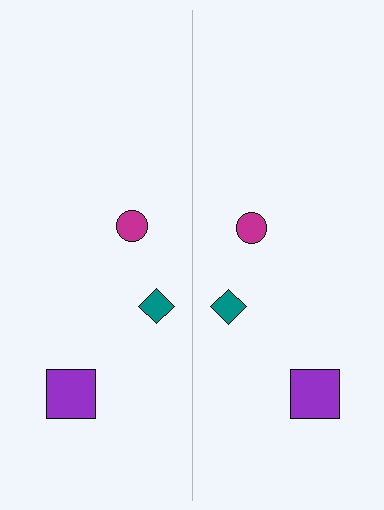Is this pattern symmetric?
Yes, this pattern has bilateral (reflection) symmetry.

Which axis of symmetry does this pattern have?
The pattern has a vertical axis of symmetry running through the center of the image.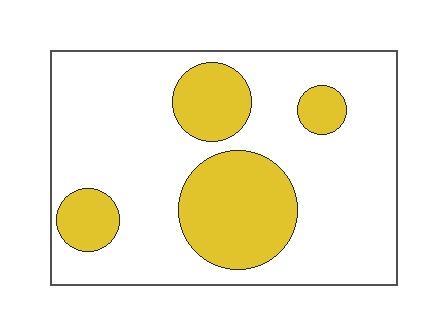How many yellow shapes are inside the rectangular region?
4.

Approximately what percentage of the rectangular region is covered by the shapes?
Approximately 25%.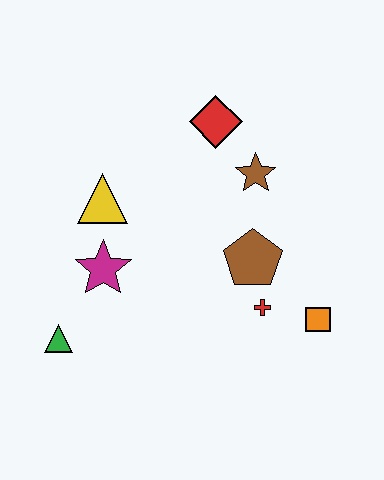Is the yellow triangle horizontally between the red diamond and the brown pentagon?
No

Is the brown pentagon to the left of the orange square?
Yes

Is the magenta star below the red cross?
No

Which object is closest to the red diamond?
The brown star is closest to the red diamond.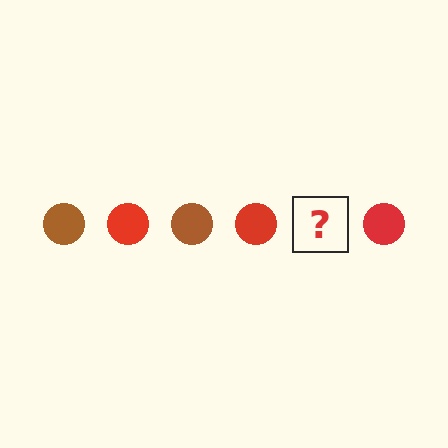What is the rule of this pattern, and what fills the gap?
The rule is that the pattern cycles through brown, red circles. The gap should be filled with a brown circle.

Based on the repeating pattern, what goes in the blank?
The blank should be a brown circle.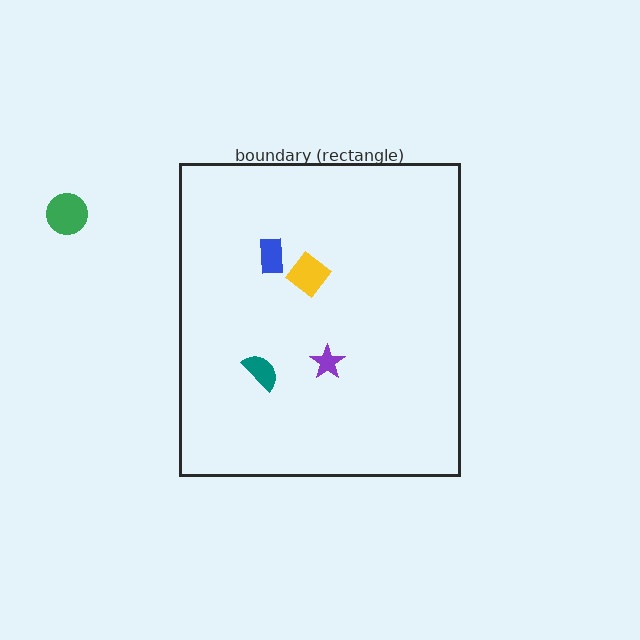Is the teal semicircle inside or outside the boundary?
Inside.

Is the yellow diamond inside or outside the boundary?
Inside.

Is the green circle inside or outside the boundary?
Outside.